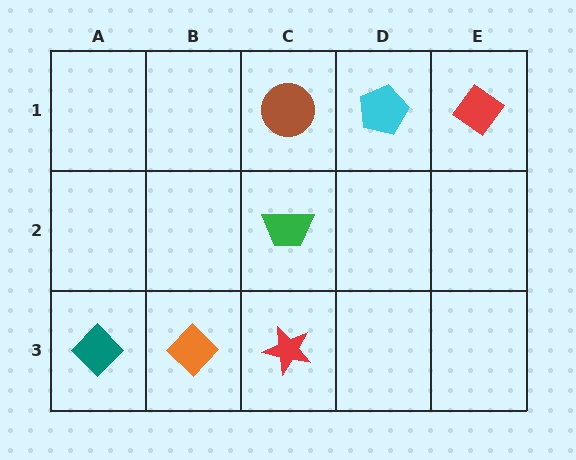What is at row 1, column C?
A brown circle.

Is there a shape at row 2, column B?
No, that cell is empty.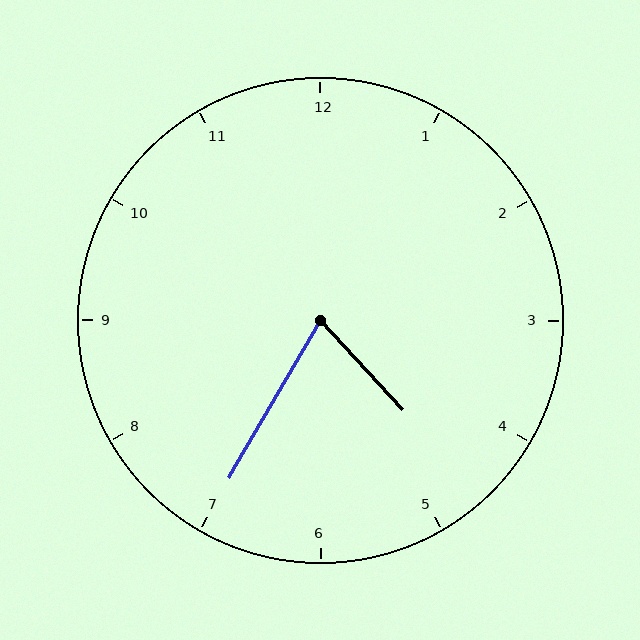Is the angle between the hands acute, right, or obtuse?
It is acute.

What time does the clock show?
4:35.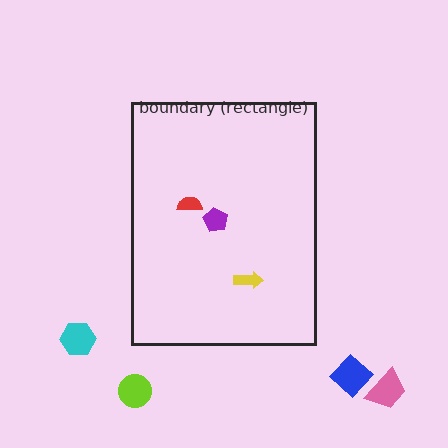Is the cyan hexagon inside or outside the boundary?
Outside.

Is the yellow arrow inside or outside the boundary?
Inside.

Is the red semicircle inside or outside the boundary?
Inside.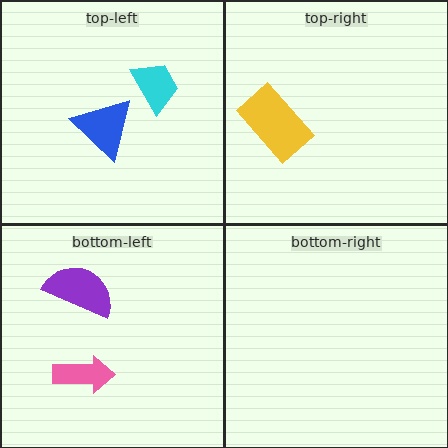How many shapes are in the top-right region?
1.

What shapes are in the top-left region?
The blue triangle, the cyan trapezoid.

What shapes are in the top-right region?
The yellow rectangle.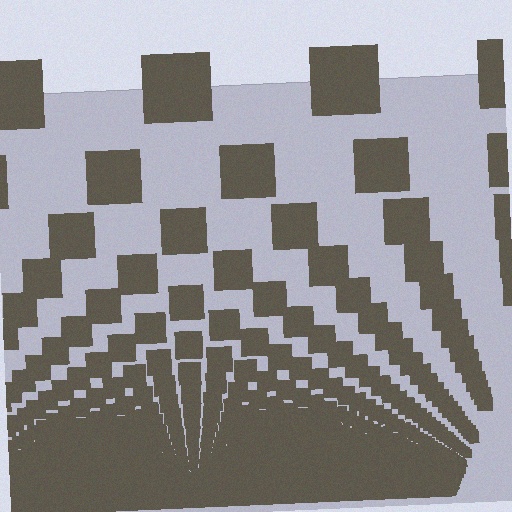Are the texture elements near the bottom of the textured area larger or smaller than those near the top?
Smaller. The gradient is inverted — elements near the bottom are smaller and denser.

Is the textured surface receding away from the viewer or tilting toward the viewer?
The surface appears to tilt toward the viewer. Texture elements get larger and sparser toward the top.